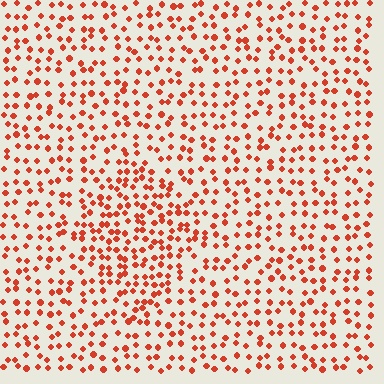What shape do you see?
I see a diamond.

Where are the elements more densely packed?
The elements are more densely packed inside the diamond boundary.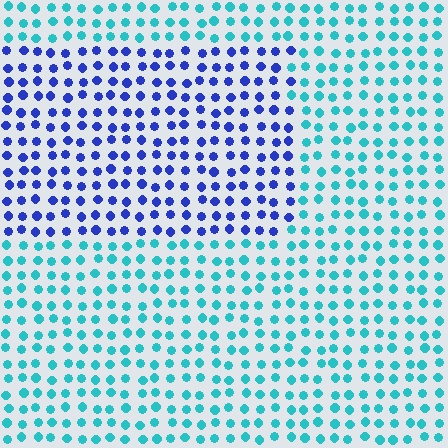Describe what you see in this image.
The image is filled with small cyan elements in a uniform arrangement. A rectangle-shaped region is visible where the elements are tinted to a slightly different hue, forming a subtle color boundary.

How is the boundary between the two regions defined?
The boundary is defined purely by a slight shift in hue (about 53 degrees). Spacing, size, and orientation are identical on both sides.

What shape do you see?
I see a rectangle.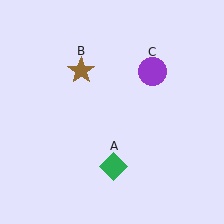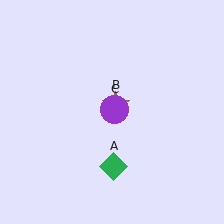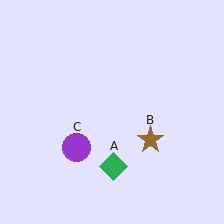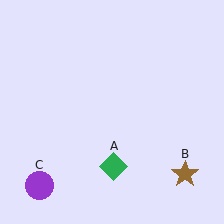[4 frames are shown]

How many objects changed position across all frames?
2 objects changed position: brown star (object B), purple circle (object C).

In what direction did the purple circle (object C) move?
The purple circle (object C) moved down and to the left.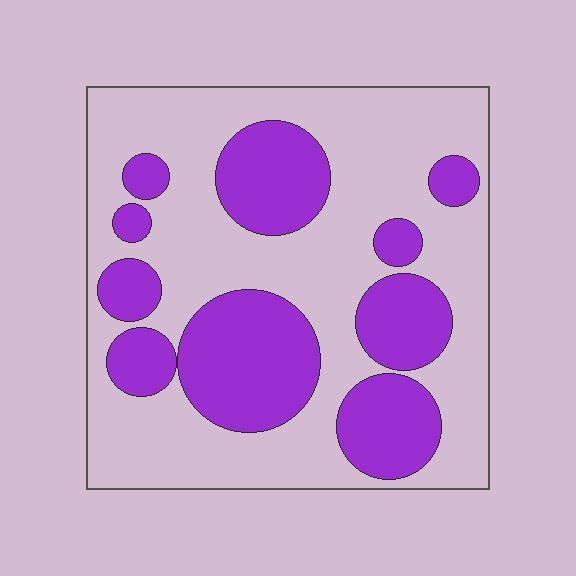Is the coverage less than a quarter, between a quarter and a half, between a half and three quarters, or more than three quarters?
Between a quarter and a half.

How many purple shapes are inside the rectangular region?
10.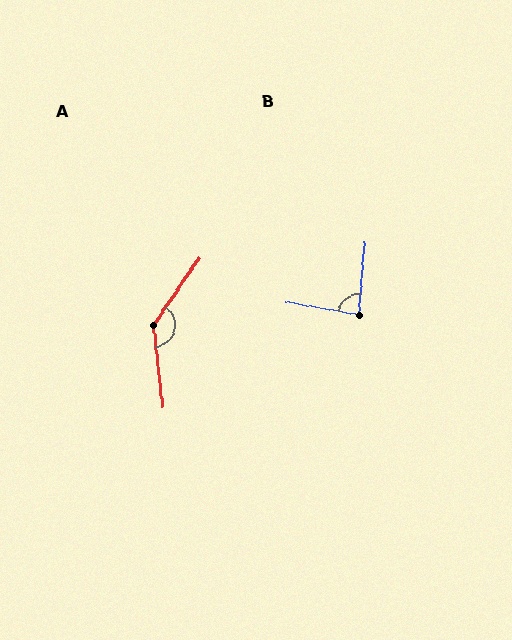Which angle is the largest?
A, at approximately 139 degrees.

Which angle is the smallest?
B, at approximately 85 degrees.